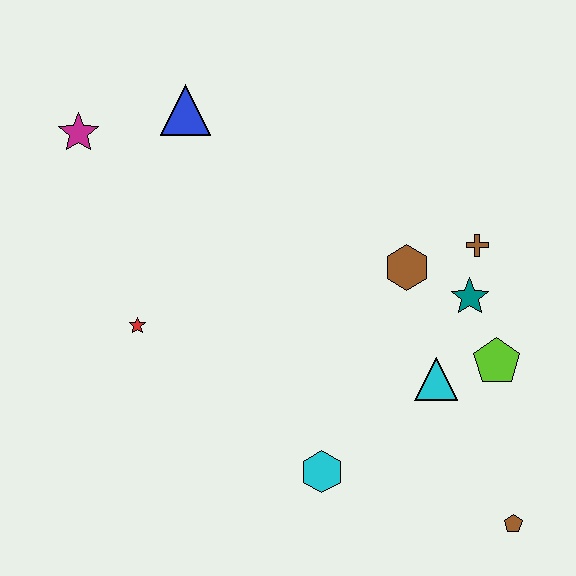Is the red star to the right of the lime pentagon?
No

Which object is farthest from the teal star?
The magenta star is farthest from the teal star.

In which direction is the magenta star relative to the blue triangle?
The magenta star is to the left of the blue triangle.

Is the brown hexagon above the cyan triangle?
Yes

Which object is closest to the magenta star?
The blue triangle is closest to the magenta star.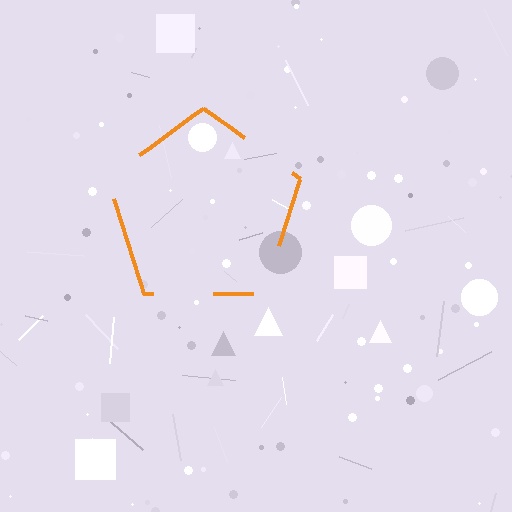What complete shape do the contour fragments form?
The contour fragments form a pentagon.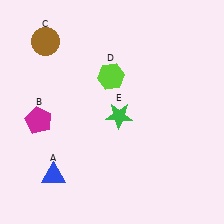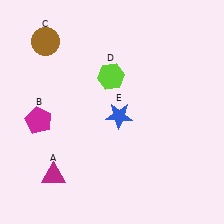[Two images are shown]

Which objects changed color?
A changed from blue to magenta. E changed from green to blue.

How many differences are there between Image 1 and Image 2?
There are 2 differences between the two images.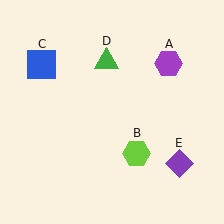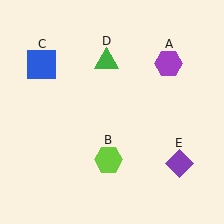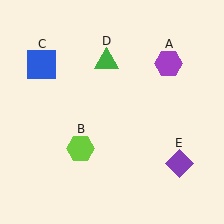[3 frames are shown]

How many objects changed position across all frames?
1 object changed position: lime hexagon (object B).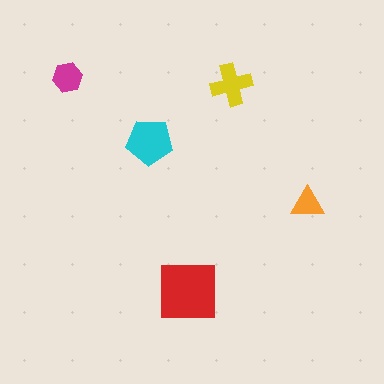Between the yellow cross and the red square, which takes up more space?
The red square.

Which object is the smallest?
The orange triangle.